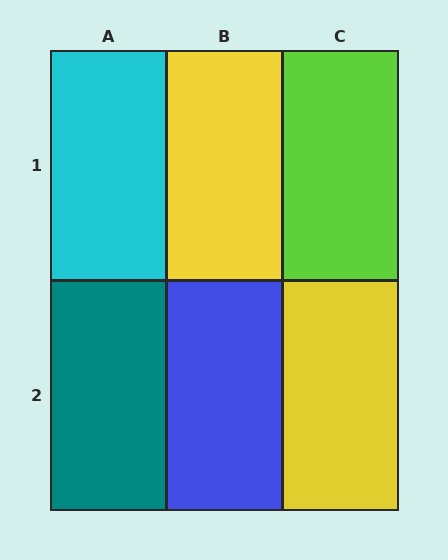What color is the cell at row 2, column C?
Yellow.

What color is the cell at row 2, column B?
Blue.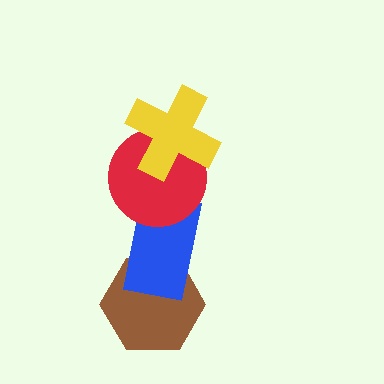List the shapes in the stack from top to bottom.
From top to bottom: the yellow cross, the red circle, the blue rectangle, the brown hexagon.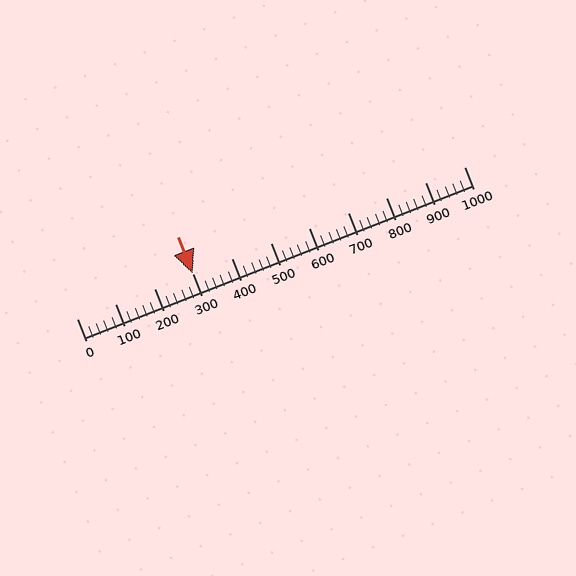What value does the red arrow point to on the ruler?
The red arrow points to approximately 300.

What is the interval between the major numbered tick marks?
The major tick marks are spaced 100 units apart.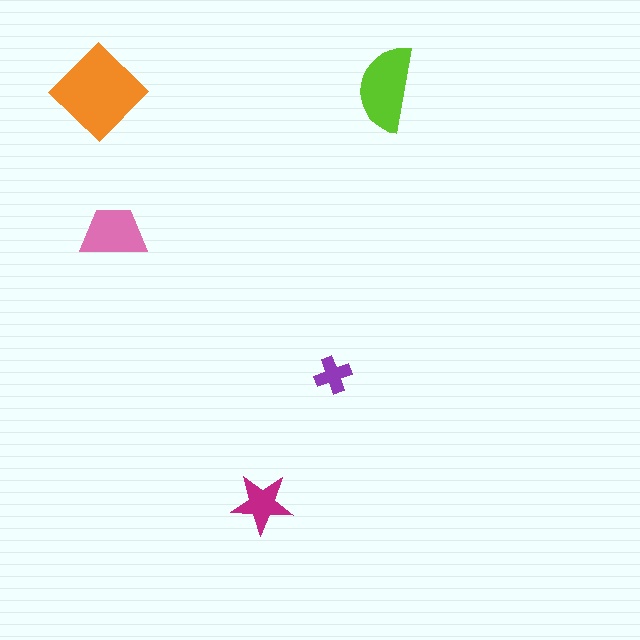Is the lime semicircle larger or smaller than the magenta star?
Larger.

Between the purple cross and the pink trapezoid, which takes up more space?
The pink trapezoid.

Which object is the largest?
The orange diamond.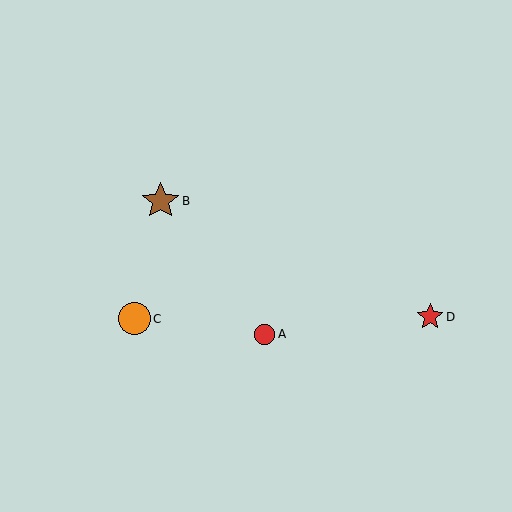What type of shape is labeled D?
Shape D is a red star.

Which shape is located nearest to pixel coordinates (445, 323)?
The red star (labeled D) at (430, 317) is nearest to that location.